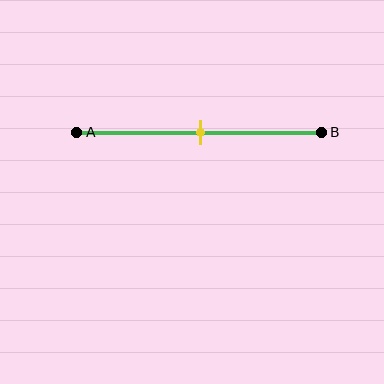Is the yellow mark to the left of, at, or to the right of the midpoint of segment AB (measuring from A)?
The yellow mark is approximately at the midpoint of segment AB.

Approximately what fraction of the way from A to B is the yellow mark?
The yellow mark is approximately 50% of the way from A to B.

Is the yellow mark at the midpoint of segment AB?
Yes, the mark is approximately at the midpoint.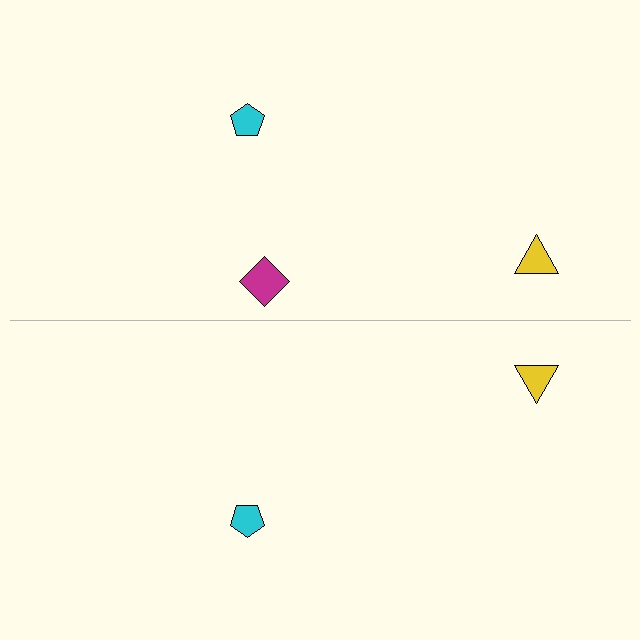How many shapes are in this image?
There are 5 shapes in this image.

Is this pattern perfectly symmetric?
No, the pattern is not perfectly symmetric. A magenta diamond is missing from the bottom side.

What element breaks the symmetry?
A magenta diamond is missing from the bottom side.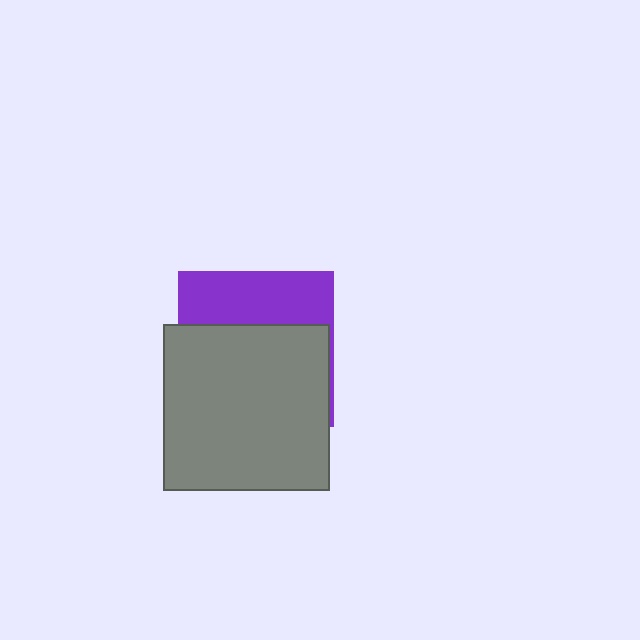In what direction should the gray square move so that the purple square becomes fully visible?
The gray square should move down. That is the shortest direction to clear the overlap and leave the purple square fully visible.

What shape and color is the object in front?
The object in front is a gray square.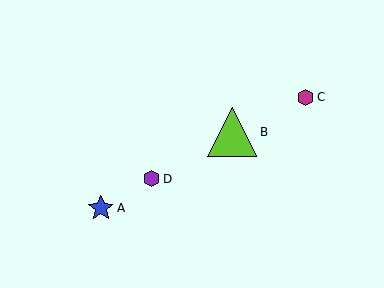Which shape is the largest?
The lime triangle (labeled B) is the largest.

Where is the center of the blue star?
The center of the blue star is at (101, 208).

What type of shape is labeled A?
Shape A is a blue star.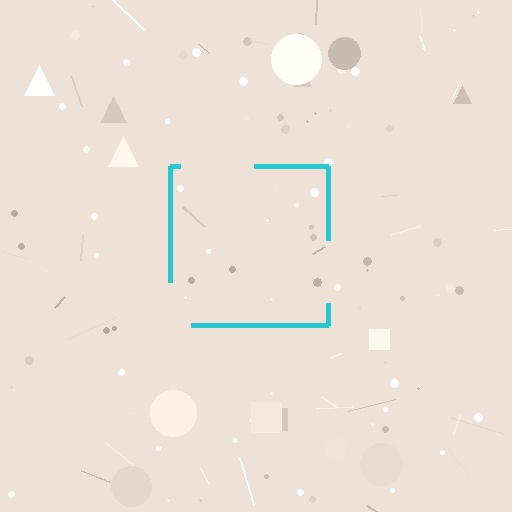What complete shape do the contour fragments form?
The contour fragments form a square.